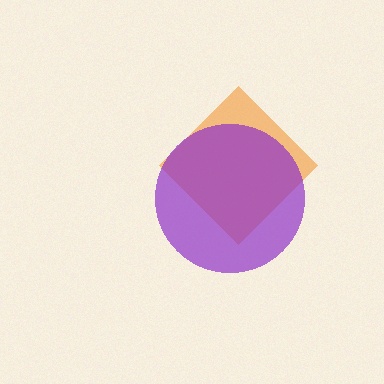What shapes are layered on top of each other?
The layered shapes are: an orange diamond, a purple circle.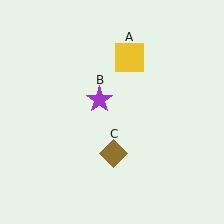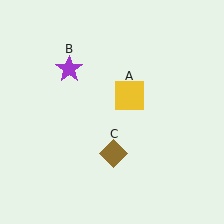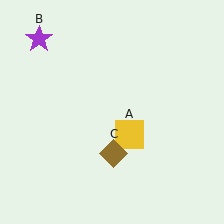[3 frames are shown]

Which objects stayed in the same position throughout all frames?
Brown diamond (object C) remained stationary.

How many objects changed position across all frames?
2 objects changed position: yellow square (object A), purple star (object B).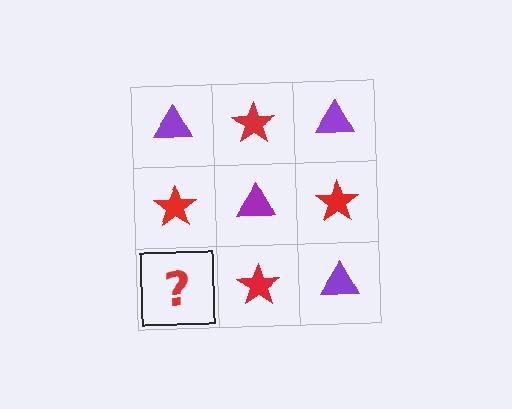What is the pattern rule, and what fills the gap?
The rule is that it alternates purple triangle and red star in a checkerboard pattern. The gap should be filled with a purple triangle.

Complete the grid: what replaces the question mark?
The question mark should be replaced with a purple triangle.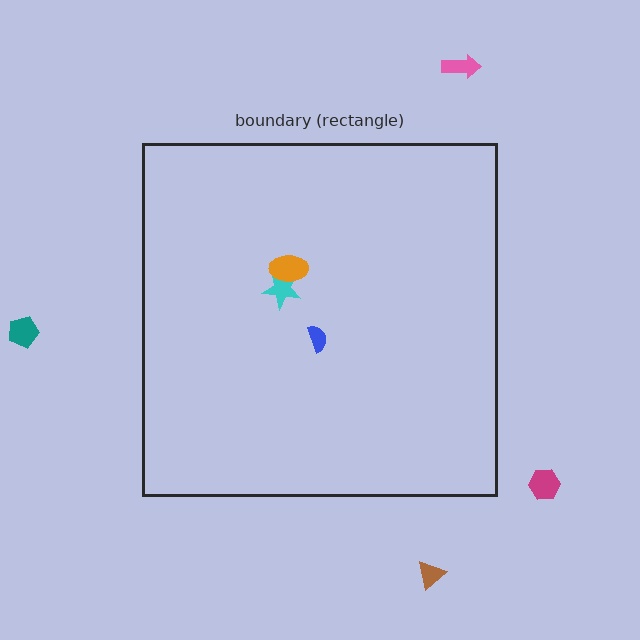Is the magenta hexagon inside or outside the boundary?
Outside.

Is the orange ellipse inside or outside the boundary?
Inside.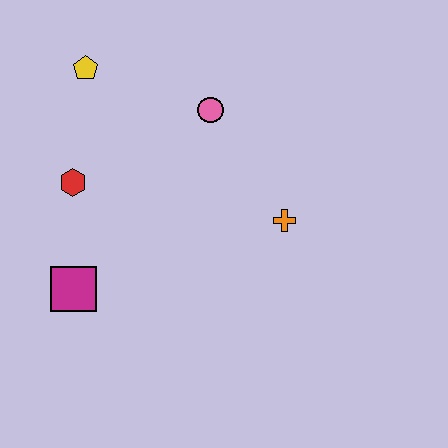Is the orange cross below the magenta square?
No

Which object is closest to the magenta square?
The red hexagon is closest to the magenta square.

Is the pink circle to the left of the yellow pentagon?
No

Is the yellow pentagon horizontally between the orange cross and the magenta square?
Yes